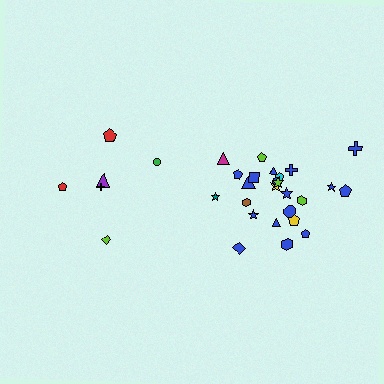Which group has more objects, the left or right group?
The right group.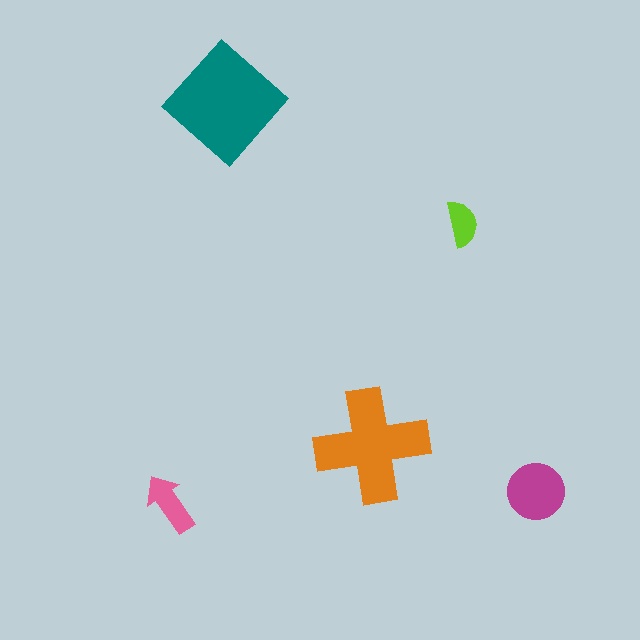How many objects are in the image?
There are 5 objects in the image.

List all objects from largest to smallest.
The teal diamond, the orange cross, the magenta circle, the pink arrow, the lime semicircle.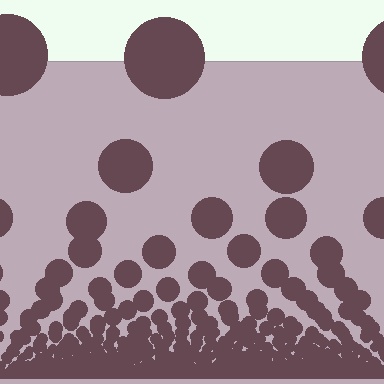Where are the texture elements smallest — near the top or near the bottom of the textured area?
Near the bottom.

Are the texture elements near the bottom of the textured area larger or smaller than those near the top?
Smaller. The gradient is inverted — elements near the bottom are smaller and denser.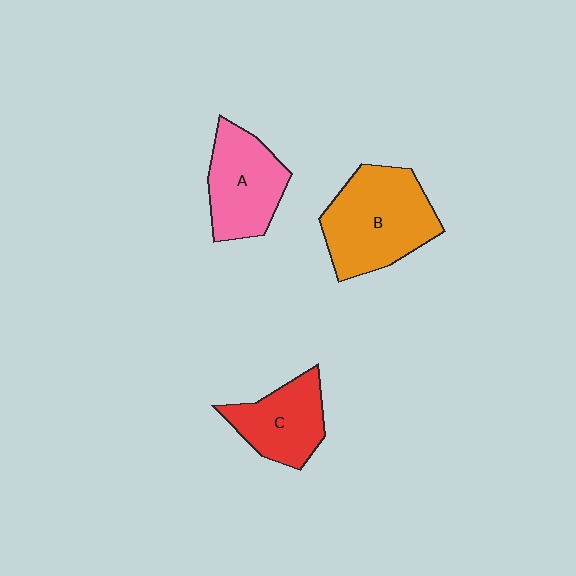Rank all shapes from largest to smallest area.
From largest to smallest: B (orange), A (pink), C (red).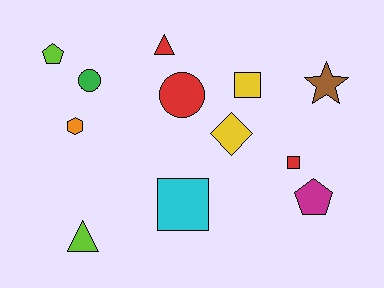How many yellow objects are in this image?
There are 2 yellow objects.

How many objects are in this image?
There are 12 objects.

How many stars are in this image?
There is 1 star.